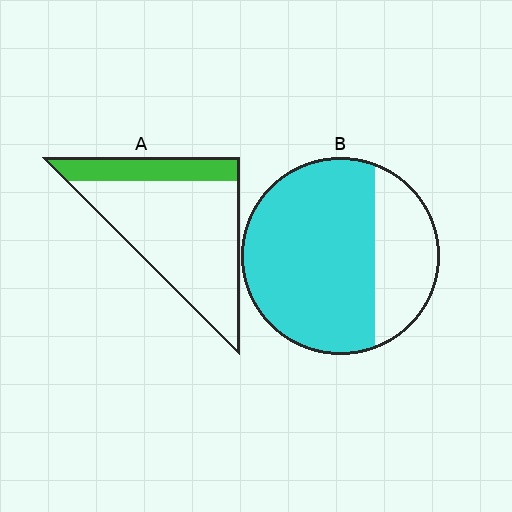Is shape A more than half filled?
No.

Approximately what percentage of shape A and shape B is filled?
A is approximately 25% and B is approximately 70%.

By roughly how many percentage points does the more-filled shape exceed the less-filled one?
By roughly 50 percentage points (B over A).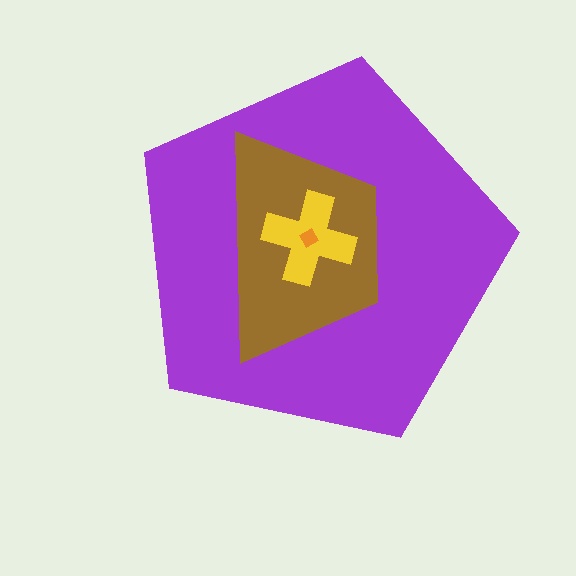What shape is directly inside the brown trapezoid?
The yellow cross.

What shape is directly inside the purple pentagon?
The brown trapezoid.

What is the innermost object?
The orange diamond.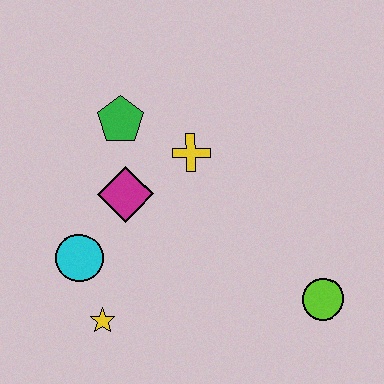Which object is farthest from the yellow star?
The lime circle is farthest from the yellow star.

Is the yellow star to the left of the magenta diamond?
Yes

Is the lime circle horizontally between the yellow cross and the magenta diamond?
No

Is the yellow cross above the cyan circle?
Yes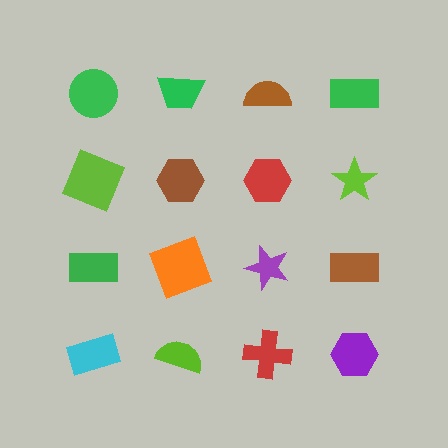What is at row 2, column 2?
A brown hexagon.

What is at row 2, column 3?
A red hexagon.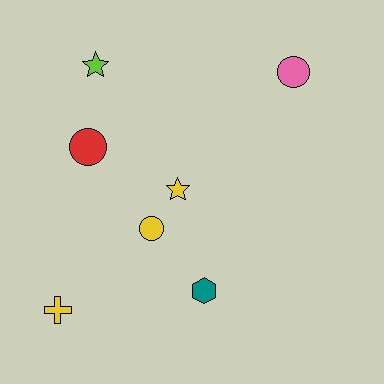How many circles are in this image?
There are 3 circles.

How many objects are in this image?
There are 7 objects.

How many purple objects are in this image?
There are no purple objects.